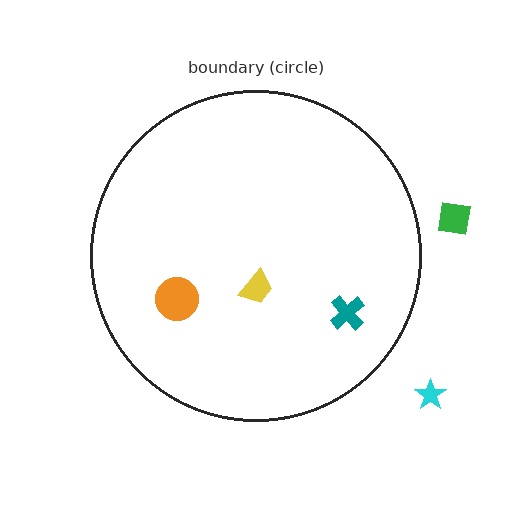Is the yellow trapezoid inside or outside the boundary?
Inside.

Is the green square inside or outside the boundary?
Outside.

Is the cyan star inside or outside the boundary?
Outside.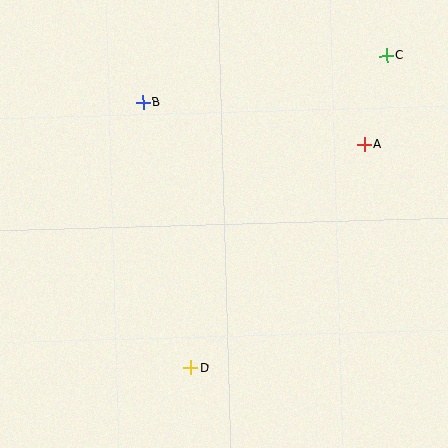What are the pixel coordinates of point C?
Point C is at (387, 56).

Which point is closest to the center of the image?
Point B at (143, 103) is closest to the center.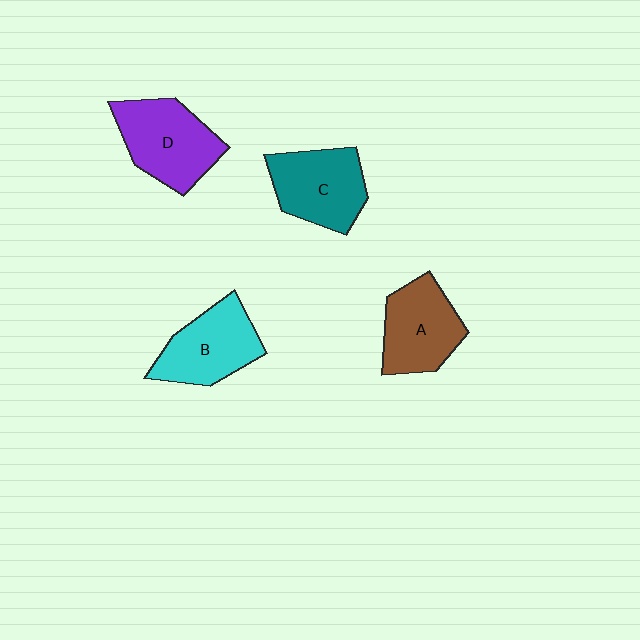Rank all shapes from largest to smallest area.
From largest to smallest: D (purple), C (teal), B (cyan), A (brown).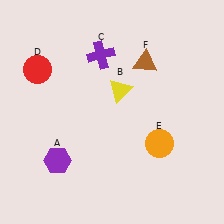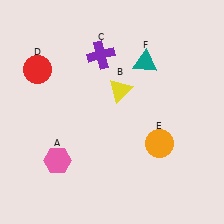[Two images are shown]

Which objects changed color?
A changed from purple to pink. F changed from brown to teal.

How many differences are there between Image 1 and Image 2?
There are 2 differences between the two images.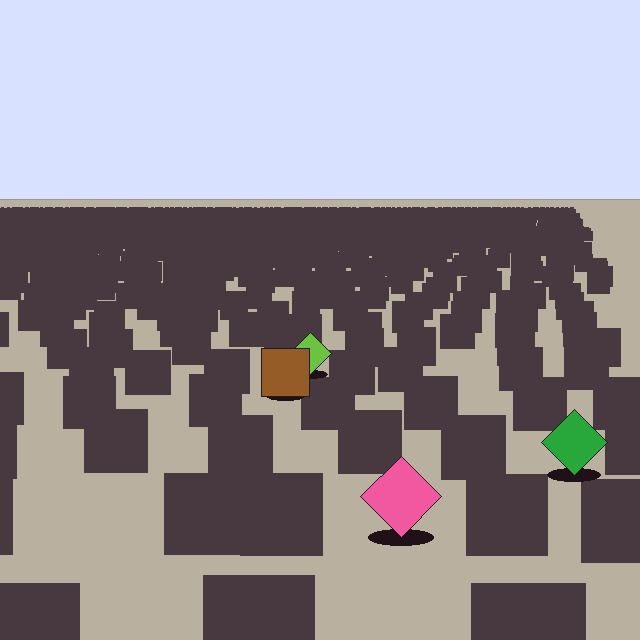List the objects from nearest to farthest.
From nearest to farthest: the pink diamond, the green diamond, the brown square, the lime diamond.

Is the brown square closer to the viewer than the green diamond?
No. The green diamond is closer — you can tell from the texture gradient: the ground texture is coarser near it.